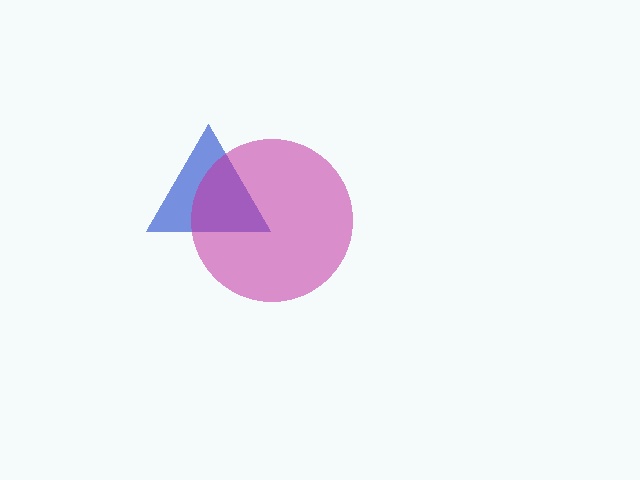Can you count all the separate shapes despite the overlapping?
Yes, there are 2 separate shapes.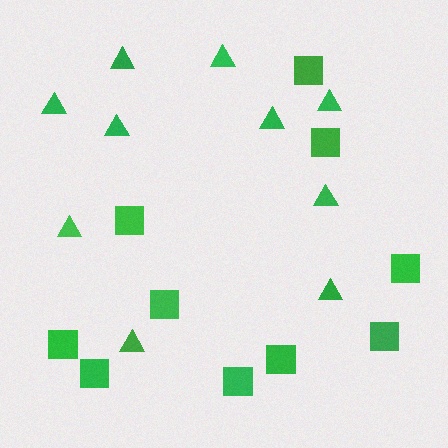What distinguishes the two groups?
There are 2 groups: one group of triangles (10) and one group of squares (10).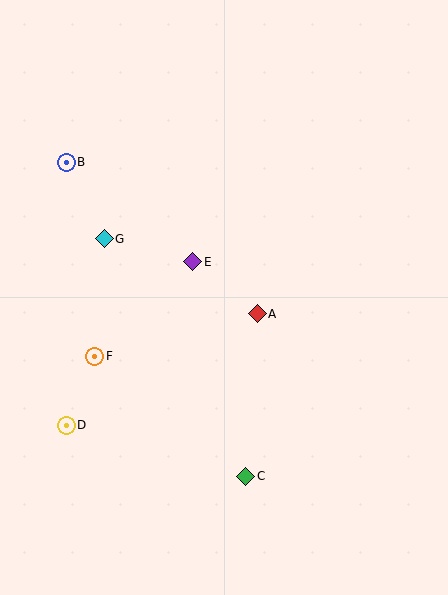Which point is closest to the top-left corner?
Point B is closest to the top-left corner.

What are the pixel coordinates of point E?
Point E is at (193, 262).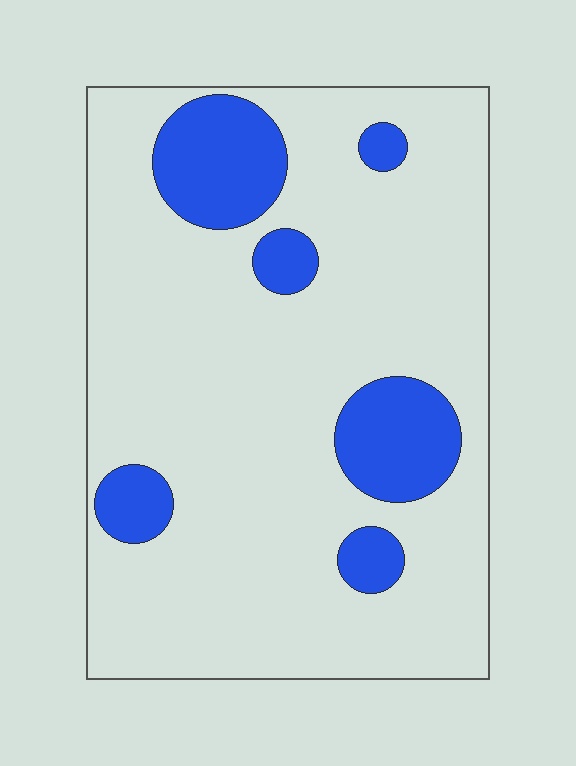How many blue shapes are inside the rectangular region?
6.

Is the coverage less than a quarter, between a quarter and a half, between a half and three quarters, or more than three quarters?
Less than a quarter.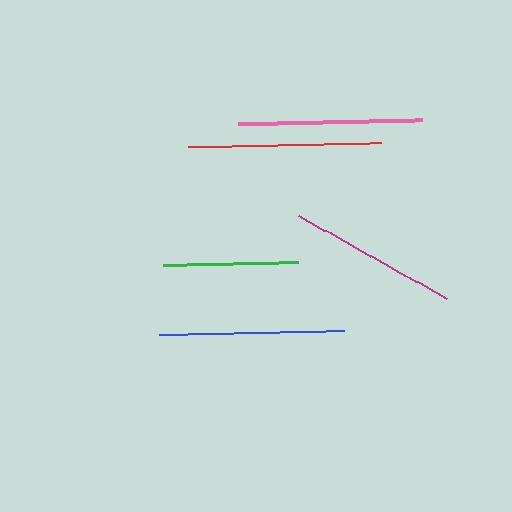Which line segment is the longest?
The red line is the longest at approximately 193 pixels.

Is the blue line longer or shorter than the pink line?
The blue line is longer than the pink line.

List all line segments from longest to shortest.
From longest to shortest: red, blue, pink, magenta, green.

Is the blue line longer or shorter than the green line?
The blue line is longer than the green line.